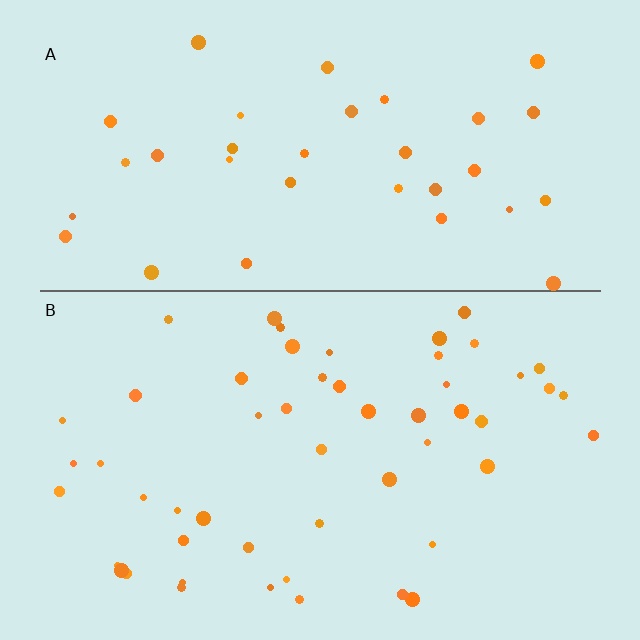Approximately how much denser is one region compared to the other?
Approximately 1.5× — region B over region A.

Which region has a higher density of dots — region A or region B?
B (the bottom).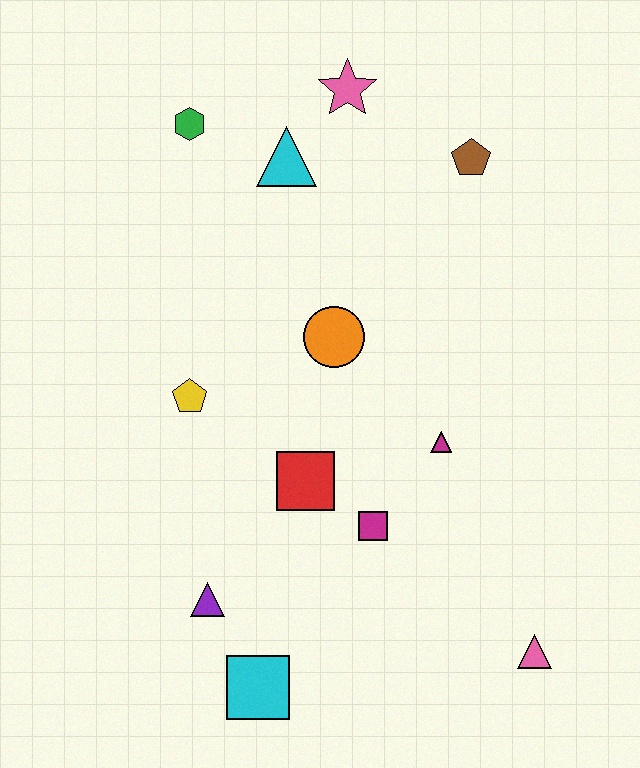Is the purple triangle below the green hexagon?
Yes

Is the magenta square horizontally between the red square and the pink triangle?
Yes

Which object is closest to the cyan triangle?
The pink star is closest to the cyan triangle.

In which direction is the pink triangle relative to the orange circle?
The pink triangle is below the orange circle.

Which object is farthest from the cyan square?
The pink star is farthest from the cyan square.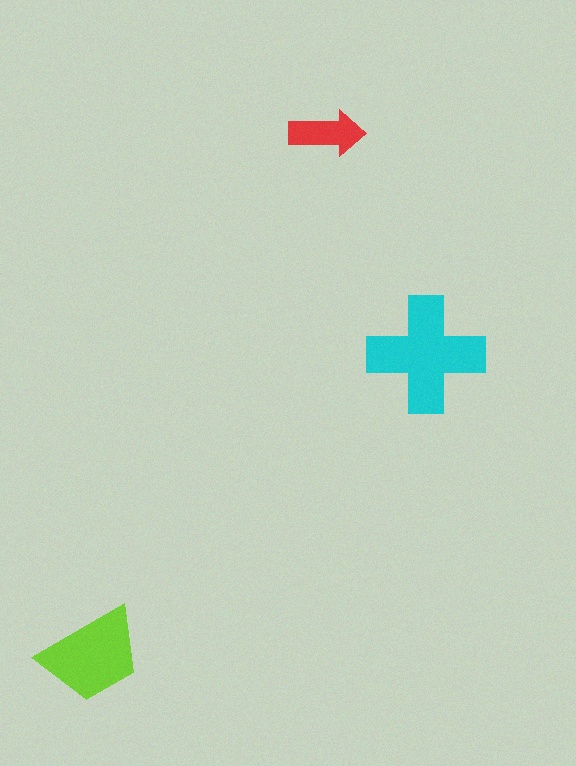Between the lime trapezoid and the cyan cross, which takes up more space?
The cyan cross.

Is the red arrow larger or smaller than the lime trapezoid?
Smaller.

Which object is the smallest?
The red arrow.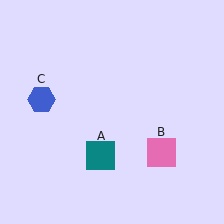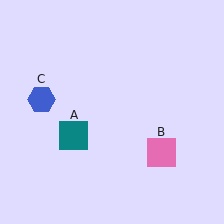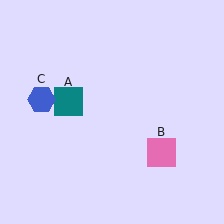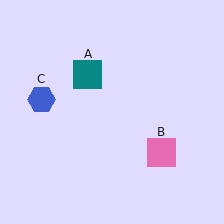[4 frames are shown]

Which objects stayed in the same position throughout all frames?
Pink square (object B) and blue hexagon (object C) remained stationary.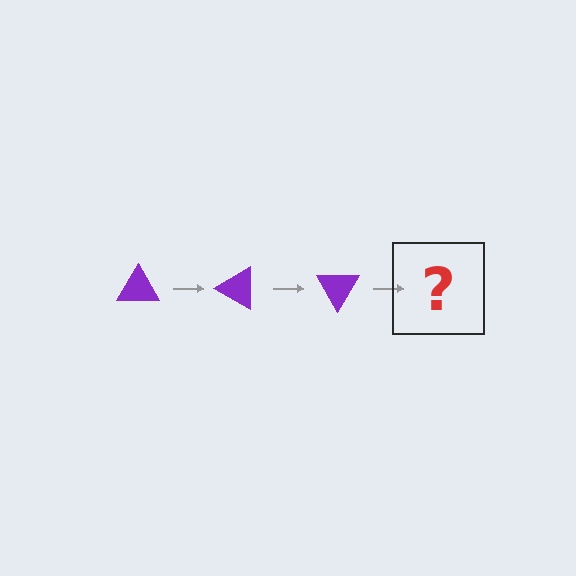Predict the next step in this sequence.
The next step is a purple triangle rotated 90 degrees.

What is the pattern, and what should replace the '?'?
The pattern is that the triangle rotates 30 degrees each step. The '?' should be a purple triangle rotated 90 degrees.